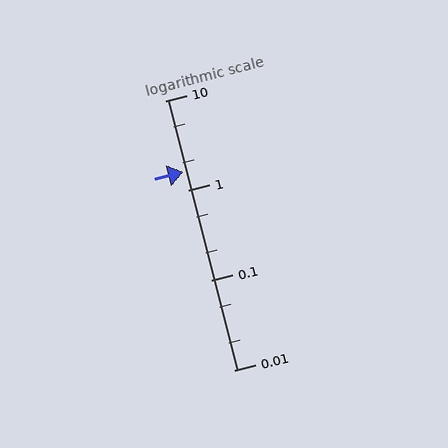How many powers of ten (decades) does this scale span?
The scale spans 3 decades, from 0.01 to 10.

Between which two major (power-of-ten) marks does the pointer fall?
The pointer is between 1 and 10.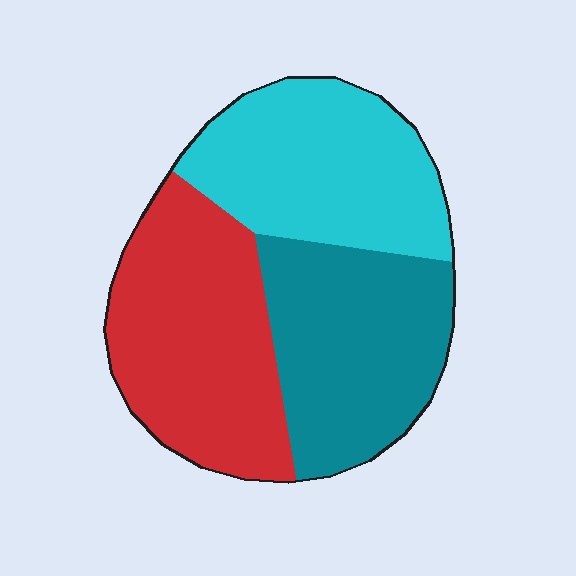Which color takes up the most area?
Red, at roughly 35%.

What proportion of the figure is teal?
Teal covers 32% of the figure.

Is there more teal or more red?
Red.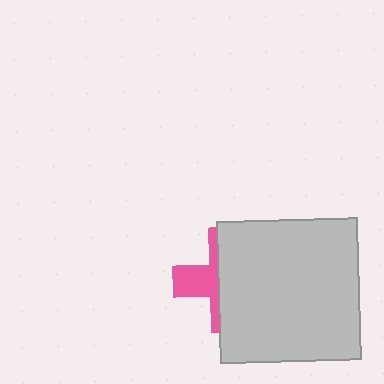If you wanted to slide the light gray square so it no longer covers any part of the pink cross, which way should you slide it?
Slide it right — that is the most direct way to separate the two shapes.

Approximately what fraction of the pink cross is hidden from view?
Roughly 64% of the pink cross is hidden behind the light gray square.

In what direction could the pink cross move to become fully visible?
The pink cross could move left. That would shift it out from behind the light gray square entirely.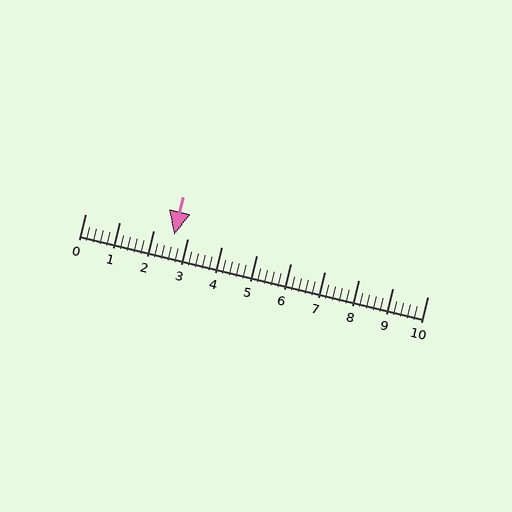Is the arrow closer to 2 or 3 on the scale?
The arrow is closer to 3.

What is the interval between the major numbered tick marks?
The major tick marks are spaced 1 units apart.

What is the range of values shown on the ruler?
The ruler shows values from 0 to 10.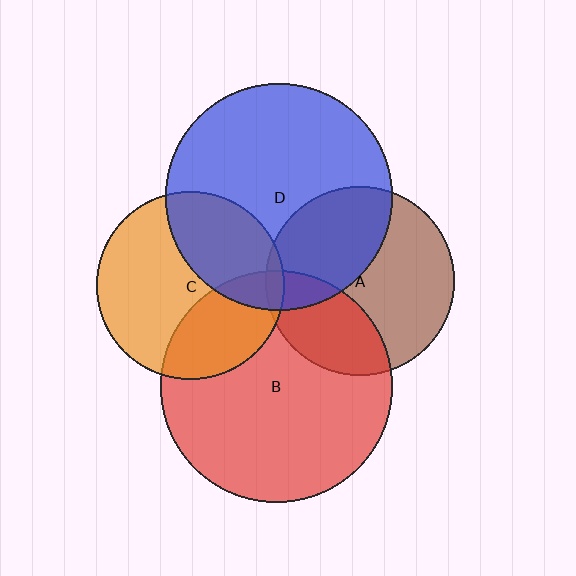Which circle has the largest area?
Circle B (red).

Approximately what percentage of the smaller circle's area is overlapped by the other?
Approximately 40%.